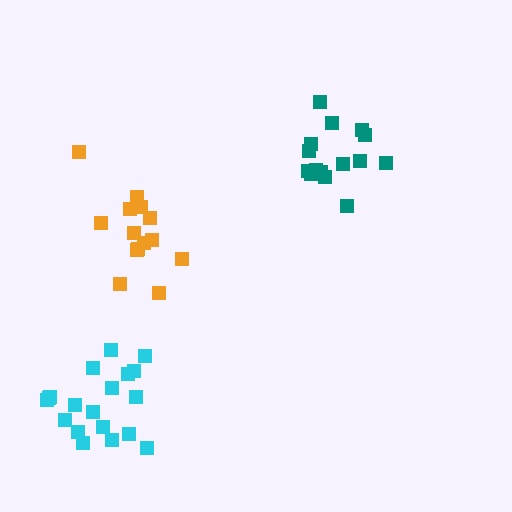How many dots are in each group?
Group 1: 19 dots, Group 2: 15 dots, Group 3: 14 dots (48 total).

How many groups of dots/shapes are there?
There are 3 groups.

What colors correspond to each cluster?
The clusters are colored: cyan, teal, orange.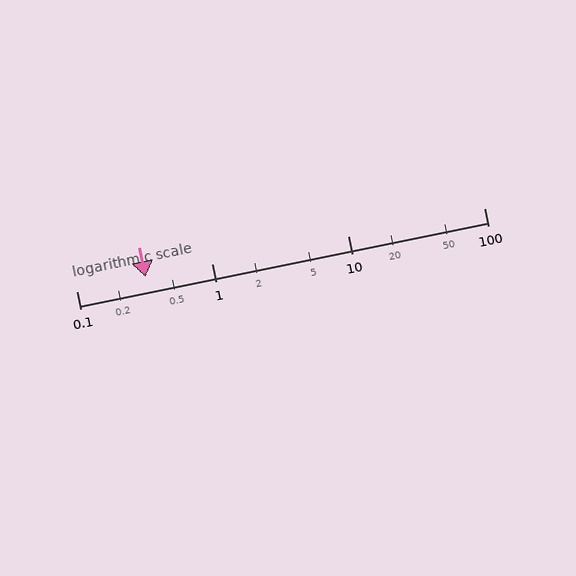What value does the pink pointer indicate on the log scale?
The pointer indicates approximately 0.32.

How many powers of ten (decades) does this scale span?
The scale spans 3 decades, from 0.1 to 100.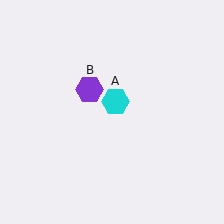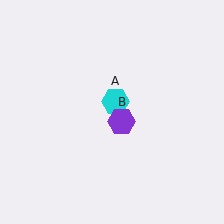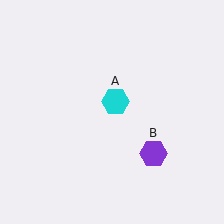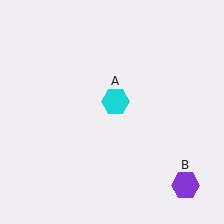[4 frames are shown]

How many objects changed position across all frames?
1 object changed position: purple hexagon (object B).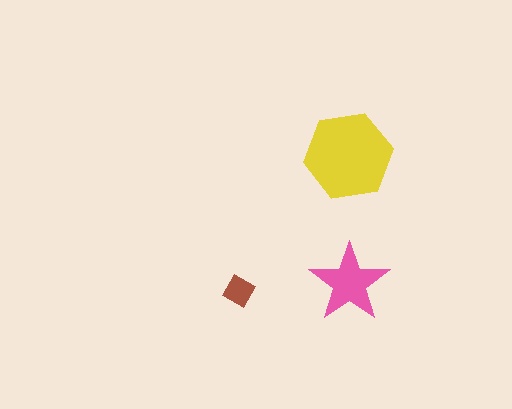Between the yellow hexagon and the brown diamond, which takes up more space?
The yellow hexagon.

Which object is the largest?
The yellow hexagon.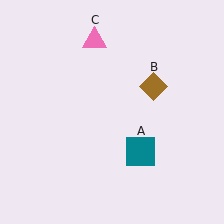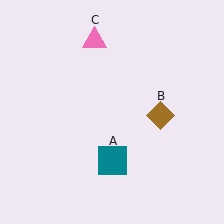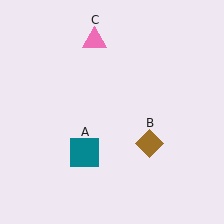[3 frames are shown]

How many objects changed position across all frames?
2 objects changed position: teal square (object A), brown diamond (object B).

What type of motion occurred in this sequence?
The teal square (object A), brown diamond (object B) rotated clockwise around the center of the scene.